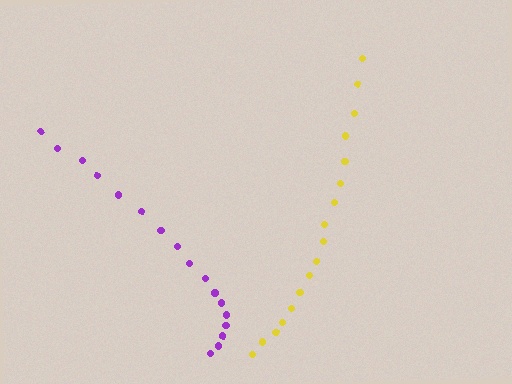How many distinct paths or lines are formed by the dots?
There are 2 distinct paths.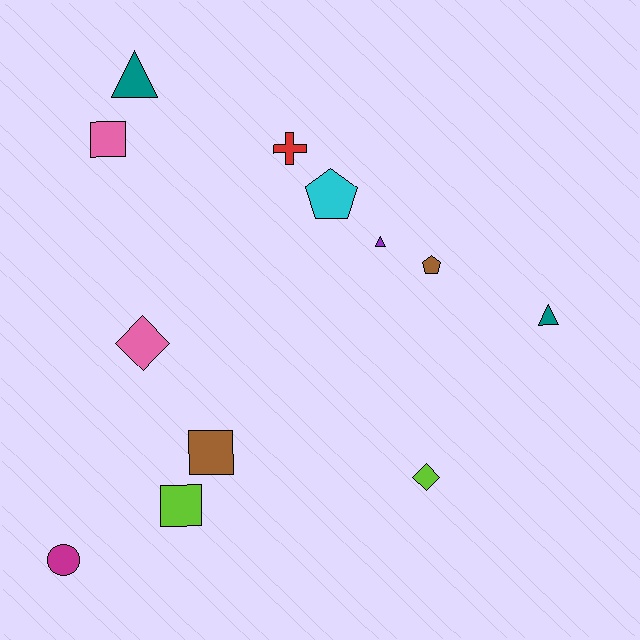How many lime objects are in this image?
There are 2 lime objects.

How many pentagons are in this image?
There are 2 pentagons.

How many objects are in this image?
There are 12 objects.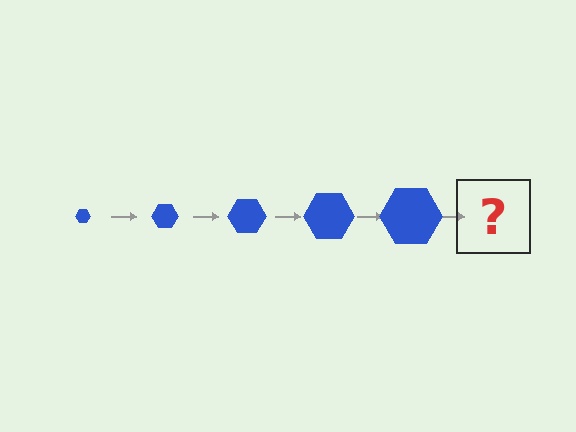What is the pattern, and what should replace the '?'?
The pattern is that the hexagon gets progressively larger each step. The '?' should be a blue hexagon, larger than the previous one.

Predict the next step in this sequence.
The next step is a blue hexagon, larger than the previous one.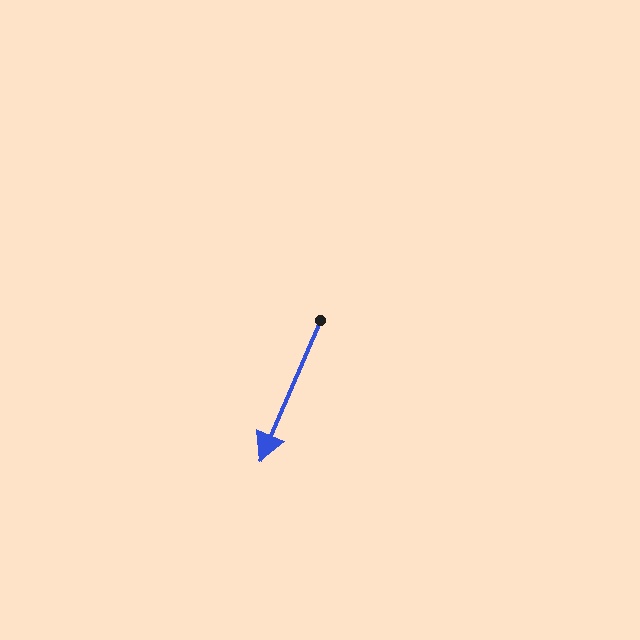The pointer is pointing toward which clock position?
Roughly 7 o'clock.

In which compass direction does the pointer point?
Southwest.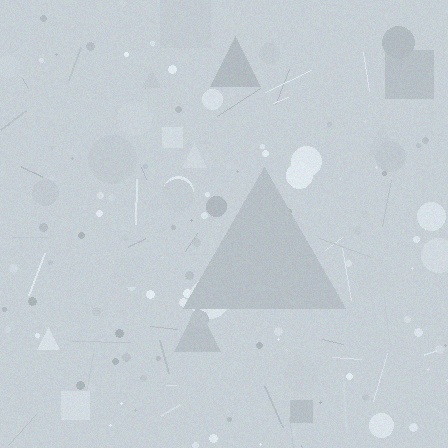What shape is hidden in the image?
A triangle is hidden in the image.